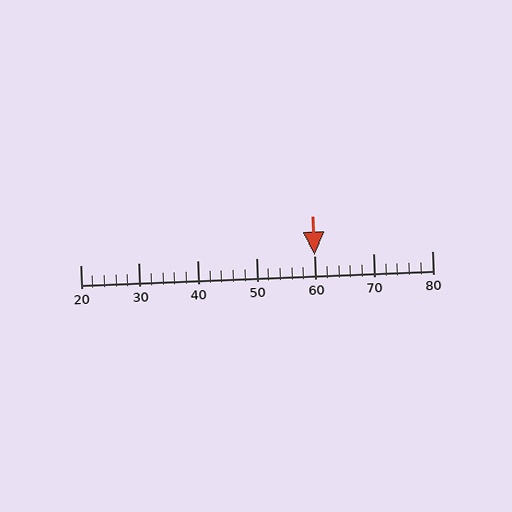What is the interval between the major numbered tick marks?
The major tick marks are spaced 10 units apart.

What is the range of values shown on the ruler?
The ruler shows values from 20 to 80.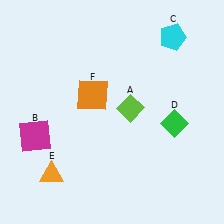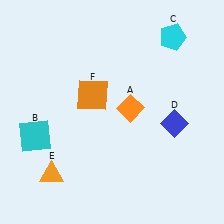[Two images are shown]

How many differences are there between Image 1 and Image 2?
There are 3 differences between the two images.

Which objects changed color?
A changed from lime to orange. B changed from magenta to cyan. D changed from green to blue.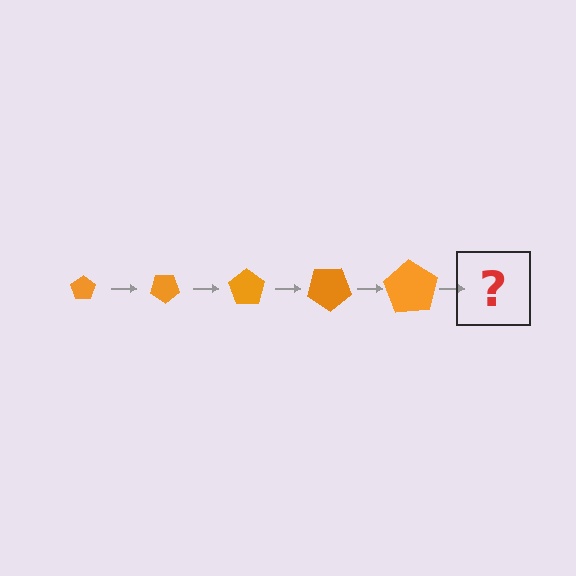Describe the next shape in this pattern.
It should be a pentagon, larger than the previous one and rotated 175 degrees from the start.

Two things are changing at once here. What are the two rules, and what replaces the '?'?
The two rules are that the pentagon grows larger each step and it rotates 35 degrees each step. The '?' should be a pentagon, larger than the previous one and rotated 175 degrees from the start.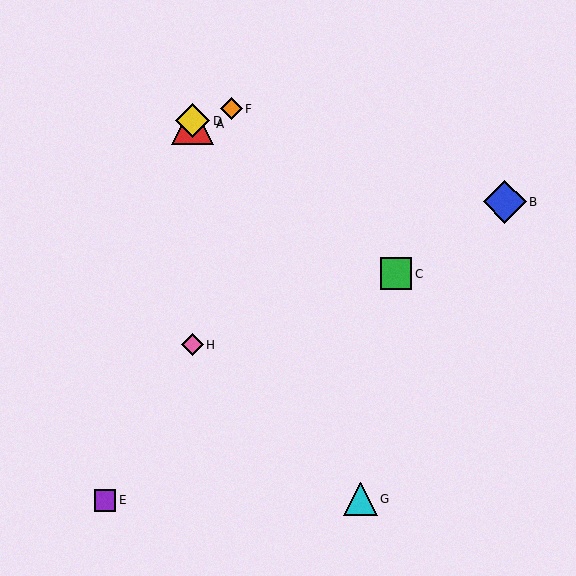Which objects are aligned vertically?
Objects A, D, H are aligned vertically.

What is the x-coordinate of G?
Object G is at x≈360.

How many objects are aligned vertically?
3 objects (A, D, H) are aligned vertically.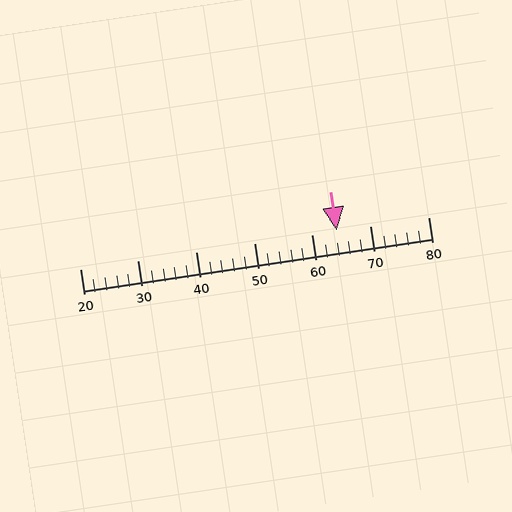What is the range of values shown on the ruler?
The ruler shows values from 20 to 80.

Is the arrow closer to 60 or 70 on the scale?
The arrow is closer to 60.